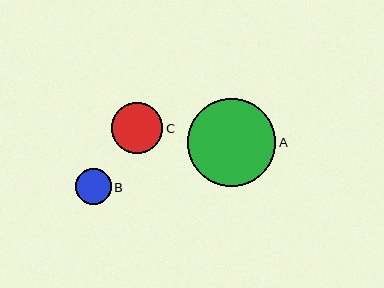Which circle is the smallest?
Circle B is the smallest with a size of approximately 36 pixels.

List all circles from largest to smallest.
From largest to smallest: A, C, B.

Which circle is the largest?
Circle A is the largest with a size of approximately 88 pixels.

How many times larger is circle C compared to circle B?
Circle C is approximately 1.4 times the size of circle B.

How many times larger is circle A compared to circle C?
Circle A is approximately 1.7 times the size of circle C.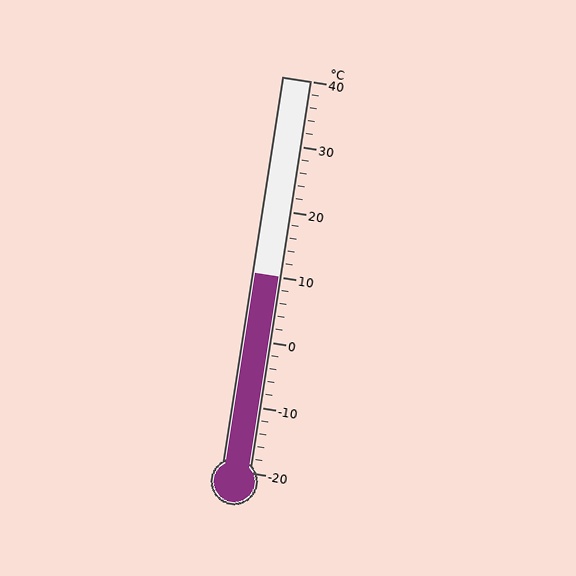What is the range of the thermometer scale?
The thermometer scale ranges from -20°C to 40°C.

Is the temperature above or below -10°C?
The temperature is above -10°C.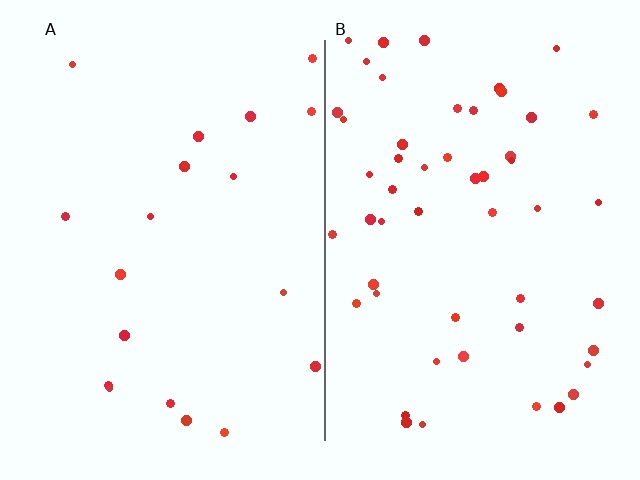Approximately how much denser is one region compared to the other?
Approximately 2.8× — region B over region A.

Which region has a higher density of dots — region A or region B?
B (the right).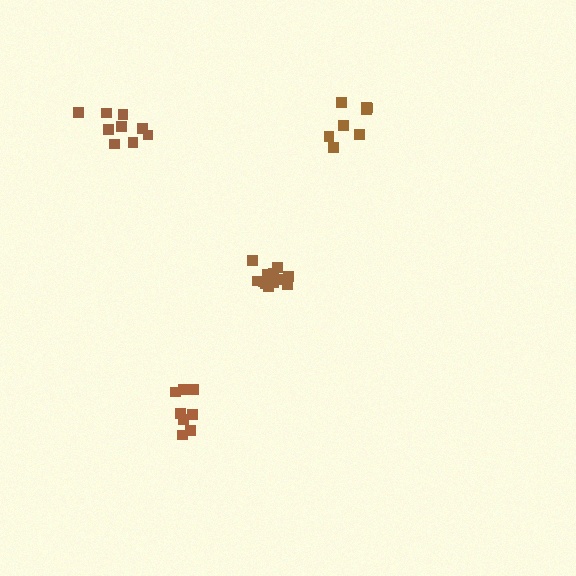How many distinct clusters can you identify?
There are 4 distinct clusters.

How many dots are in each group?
Group 1: 8 dots, Group 2: 8 dots, Group 3: 9 dots, Group 4: 12 dots (37 total).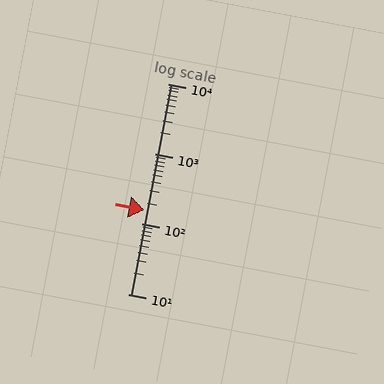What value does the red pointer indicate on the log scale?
The pointer indicates approximately 160.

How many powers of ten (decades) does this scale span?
The scale spans 3 decades, from 10 to 10000.